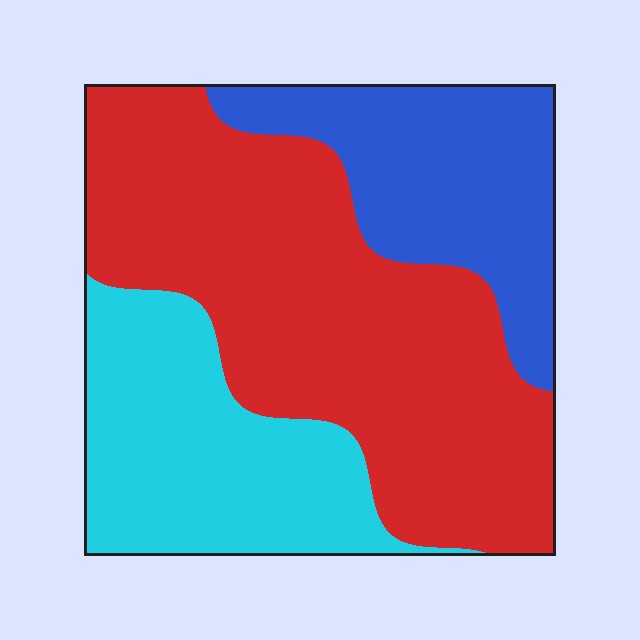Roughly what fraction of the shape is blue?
Blue covers about 25% of the shape.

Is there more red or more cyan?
Red.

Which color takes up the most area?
Red, at roughly 50%.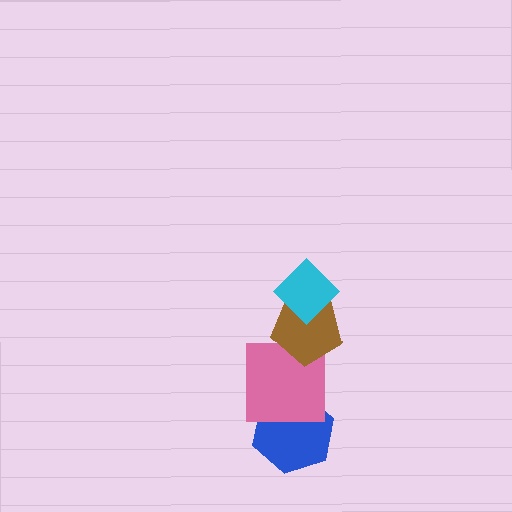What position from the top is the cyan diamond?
The cyan diamond is 1st from the top.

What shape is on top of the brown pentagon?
The cyan diamond is on top of the brown pentagon.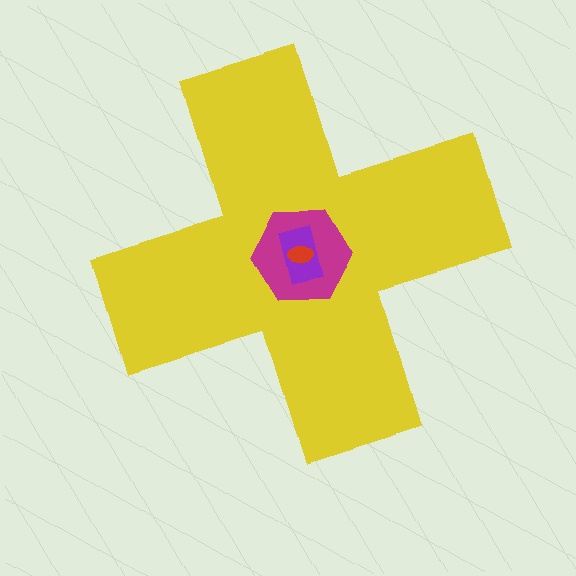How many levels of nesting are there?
4.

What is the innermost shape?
The red ellipse.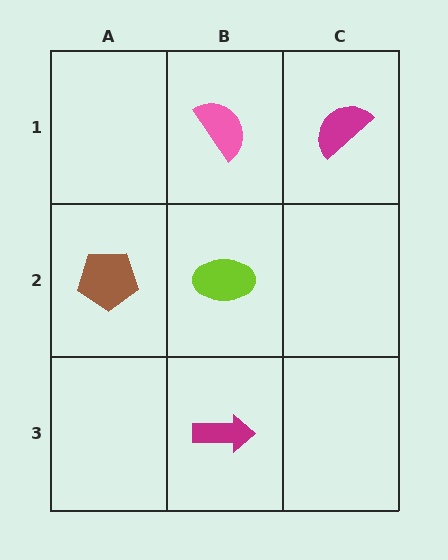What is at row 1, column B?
A pink semicircle.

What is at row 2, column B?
A lime ellipse.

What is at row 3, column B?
A magenta arrow.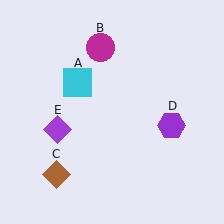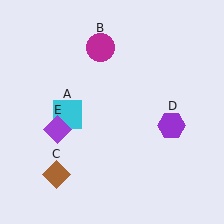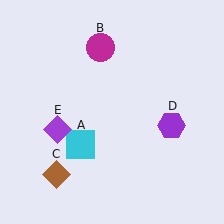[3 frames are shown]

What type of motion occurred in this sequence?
The cyan square (object A) rotated counterclockwise around the center of the scene.